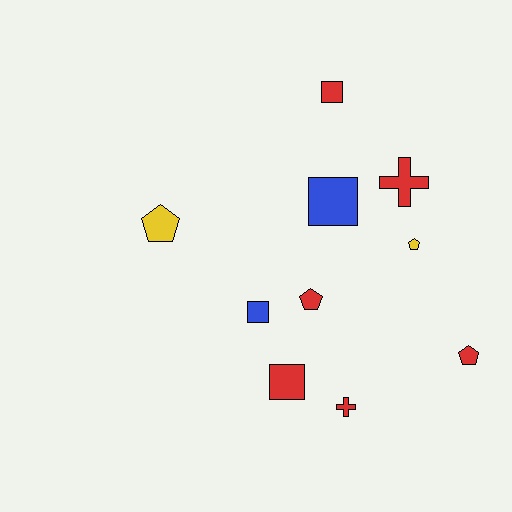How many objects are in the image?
There are 10 objects.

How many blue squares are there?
There are 2 blue squares.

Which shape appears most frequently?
Pentagon, with 4 objects.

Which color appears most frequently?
Red, with 6 objects.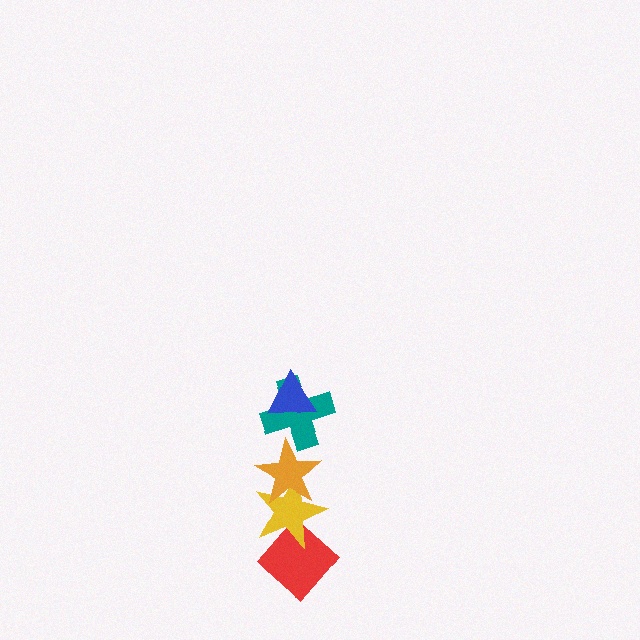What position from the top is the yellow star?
The yellow star is 4th from the top.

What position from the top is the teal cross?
The teal cross is 2nd from the top.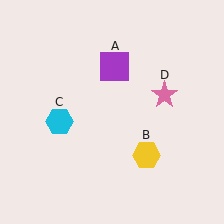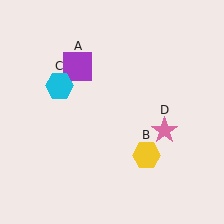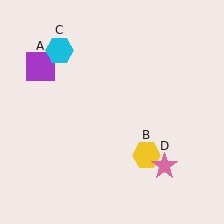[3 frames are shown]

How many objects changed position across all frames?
3 objects changed position: purple square (object A), cyan hexagon (object C), pink star (object D).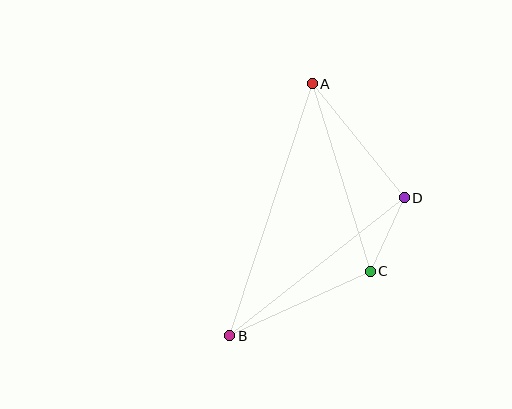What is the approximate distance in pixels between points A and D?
The distance between A and D is approximately 147 pixels.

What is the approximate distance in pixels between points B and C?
The distance between B and C is approximately 155 pixels.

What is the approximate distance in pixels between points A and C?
The distance between A and C is approximately 196 pixels.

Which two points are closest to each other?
Points C and D are closest to each other.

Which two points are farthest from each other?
Points A and B are farthest from each other.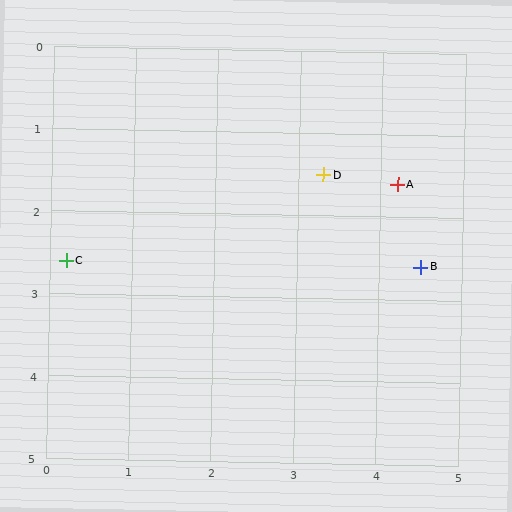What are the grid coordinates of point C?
Point C is at approximately (0.2, 2.6).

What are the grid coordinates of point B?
Point B is at approximately (4.5, 2.6).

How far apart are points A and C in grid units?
Points A and C are about 4.1 grid units apart.